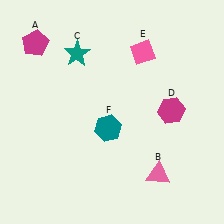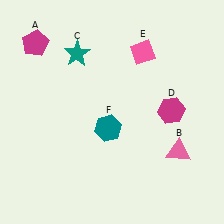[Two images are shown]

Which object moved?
The pink triangle (B) moved up.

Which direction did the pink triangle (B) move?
The pink triangle (B) moved up.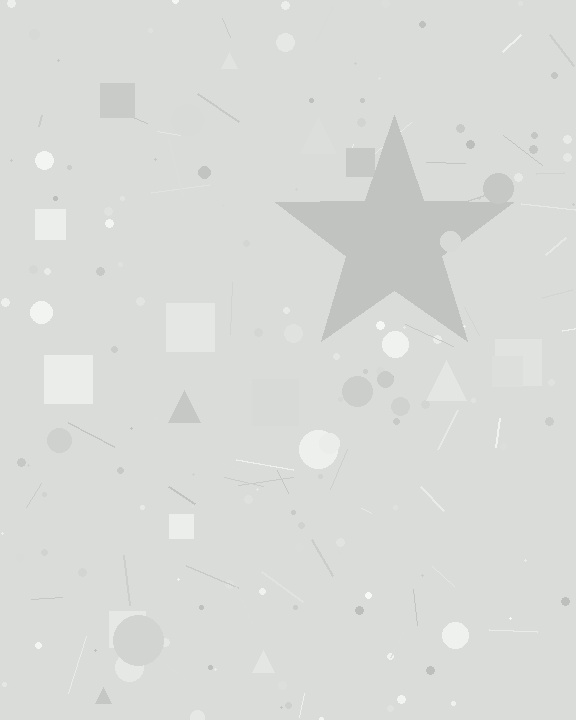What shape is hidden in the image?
A star is hidden in the image.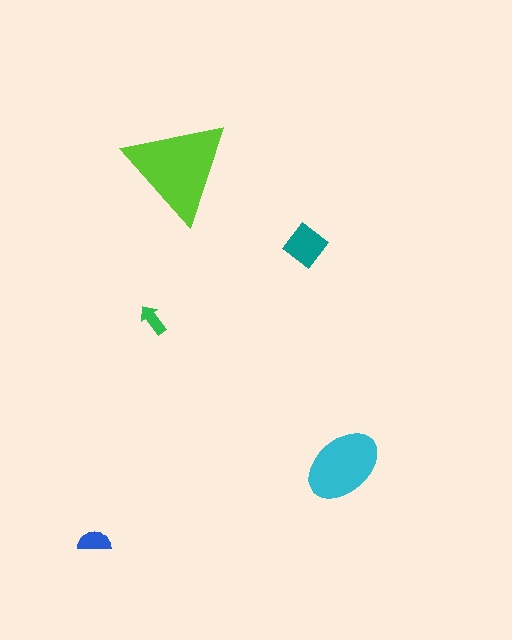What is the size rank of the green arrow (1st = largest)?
5th.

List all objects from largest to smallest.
The lime triangle, the cyan ellipse, the teal diamond, the blue semicircle, the green arrow.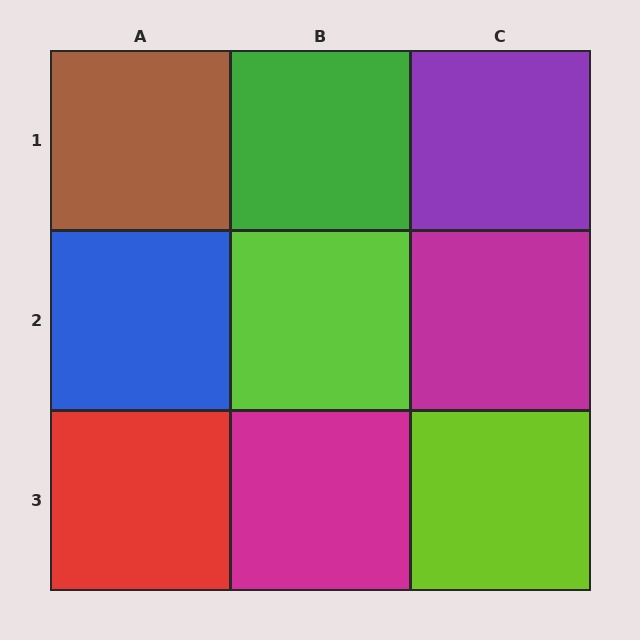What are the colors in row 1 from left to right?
Brown, green, purple.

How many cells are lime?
2 cells are lime.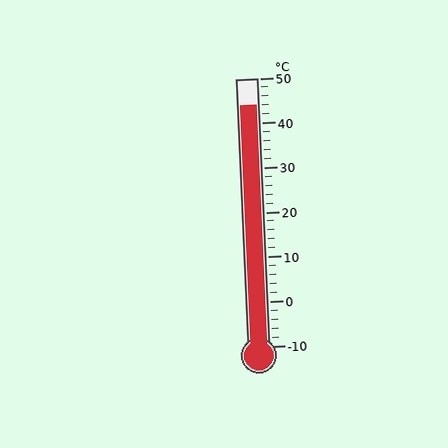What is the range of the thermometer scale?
The thermometer scale ranges from -10°C to 50°C.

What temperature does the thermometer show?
The thermometer shows approximately 44°C.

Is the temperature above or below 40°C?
The temperature is above 40°C.